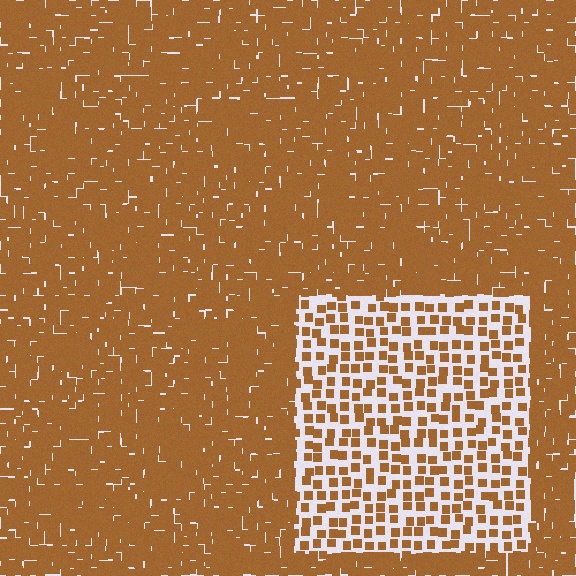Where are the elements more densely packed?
The elements are more densely packed outside the rectangle boundary.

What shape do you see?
I see a rectangle.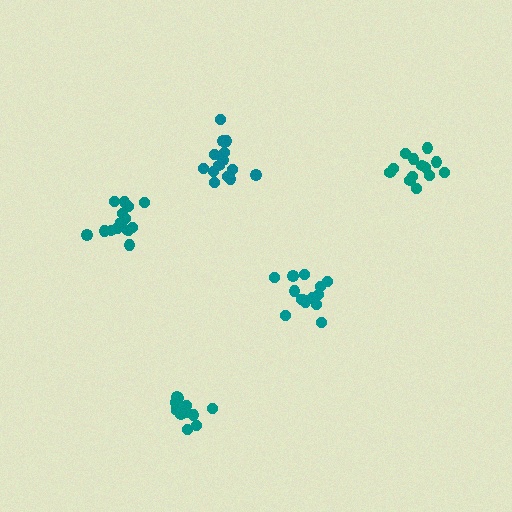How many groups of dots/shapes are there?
There are 5 groups.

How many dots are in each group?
Group 1: 13 dots, Group 2: 14 dots, Group 3: 14 dots, Group 4: 13 dots, Group 5: 15 dots (69 total).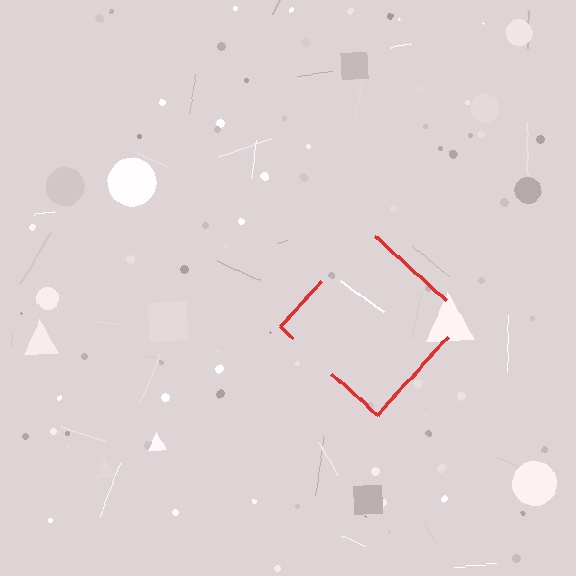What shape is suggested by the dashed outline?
The dashed outline suggests a diamond.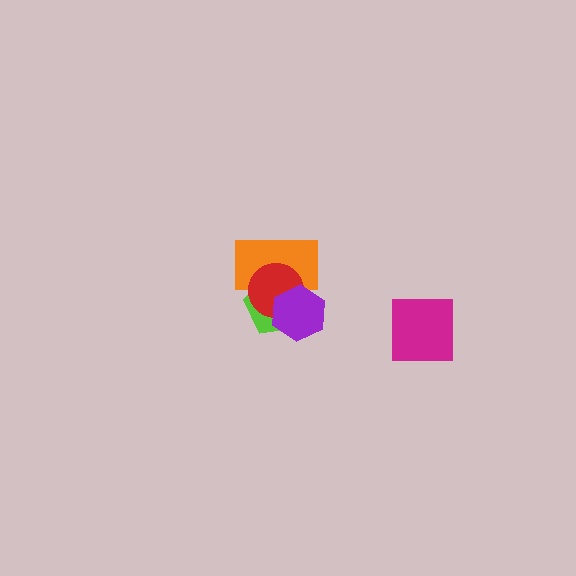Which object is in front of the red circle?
The purple hexagon is in front of the red circle.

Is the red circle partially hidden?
Yes, it is partially covered by another shape.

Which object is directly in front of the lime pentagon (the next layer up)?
The orange rectangle is directly in front of the lime pentagon.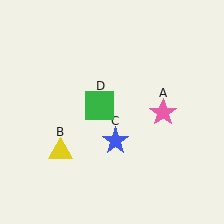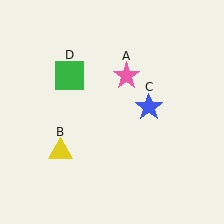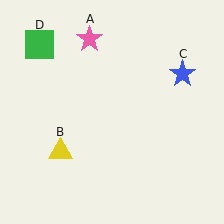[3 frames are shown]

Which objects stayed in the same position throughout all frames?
Yellow triangle (object B) remained stationary.